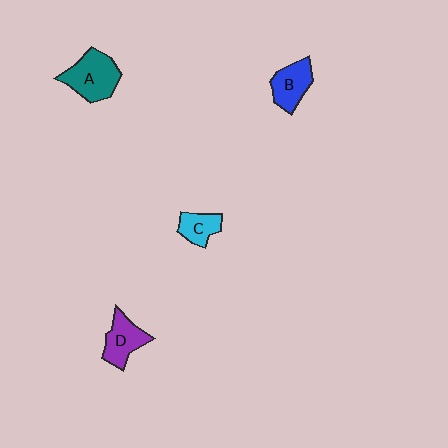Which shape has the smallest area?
Shape C (cyan).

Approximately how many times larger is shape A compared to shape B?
Approximately 1.4 times.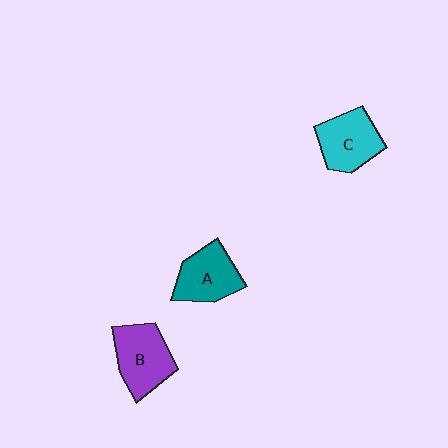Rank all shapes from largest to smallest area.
From largest to smallest: B (purple), C (cyan), A (teal).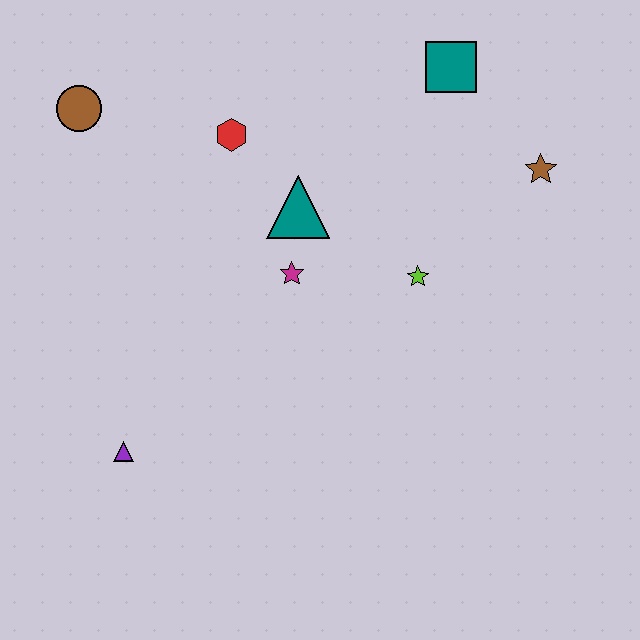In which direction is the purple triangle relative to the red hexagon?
The purple triangle is below the red hexagon.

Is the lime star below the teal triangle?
Yes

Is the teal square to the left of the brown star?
Yes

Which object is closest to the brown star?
The teal square is closest to the brown star.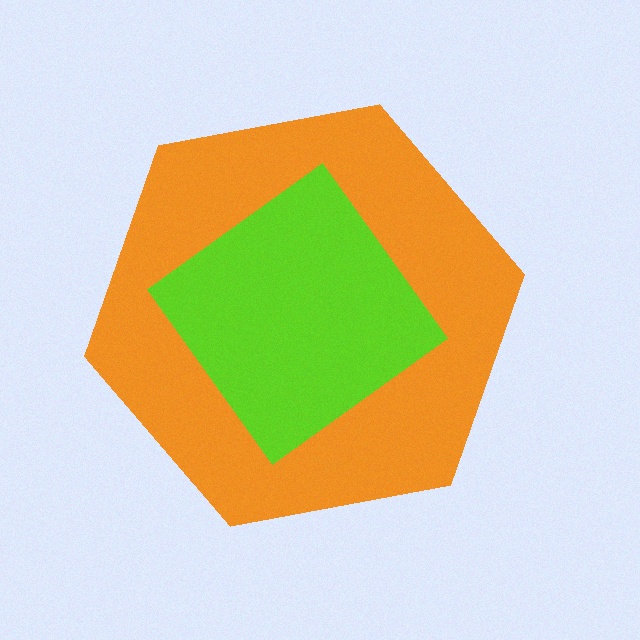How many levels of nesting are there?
2.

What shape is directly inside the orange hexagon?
The lime diamond.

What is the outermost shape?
The orange hexagon.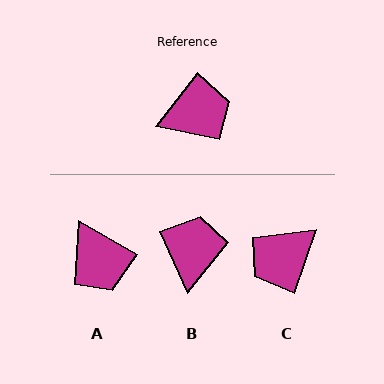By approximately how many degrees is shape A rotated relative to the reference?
Approximately 83 degrees clockwise.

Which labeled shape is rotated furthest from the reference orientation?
C, about 162 degrees away.